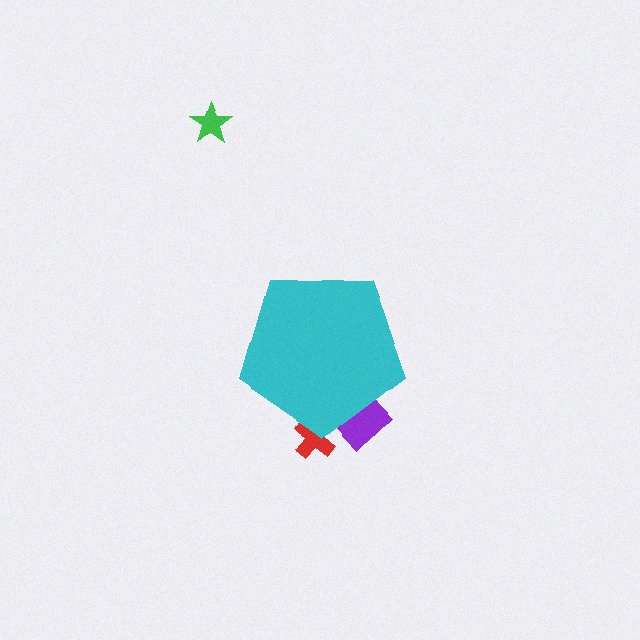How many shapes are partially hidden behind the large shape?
2 shapes are partially hidden.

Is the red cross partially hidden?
Yes, the red cross is partially hidden behind the cyan pentagon.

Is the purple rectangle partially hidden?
Yes, the purple rectangle is partially hidden behind the cyan pentagon.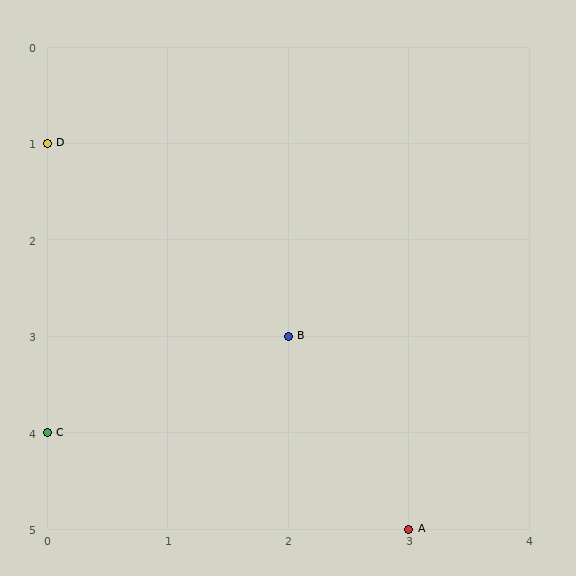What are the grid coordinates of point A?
Point A is at grid coordinates (3, 5).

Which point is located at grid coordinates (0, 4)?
Point C is at (0, 4).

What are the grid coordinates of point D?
Point D is at grid coordinates (0, 1).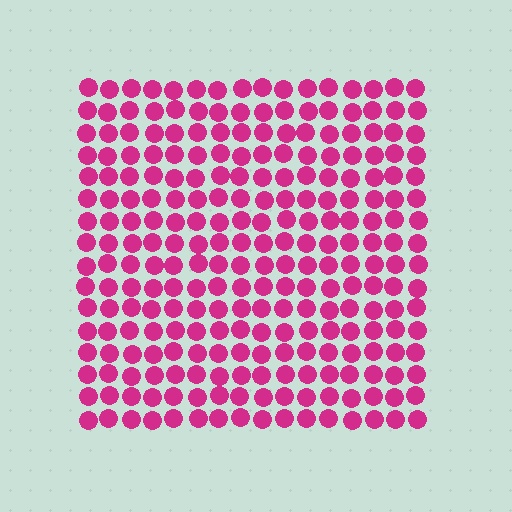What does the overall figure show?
The overall figure shows a square.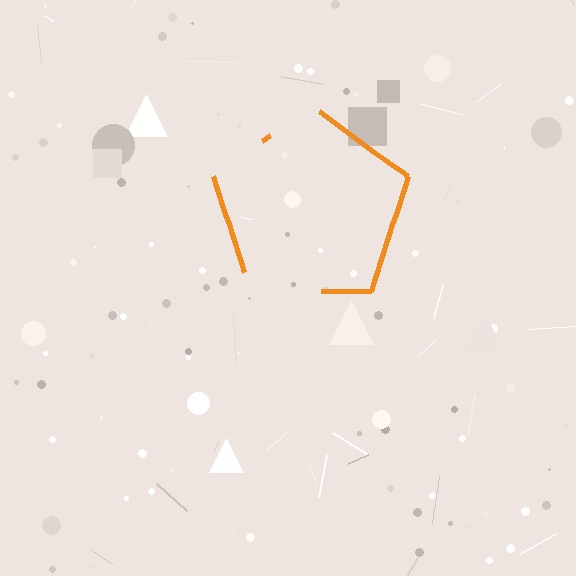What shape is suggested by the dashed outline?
The dashed outline suggests a pentagon.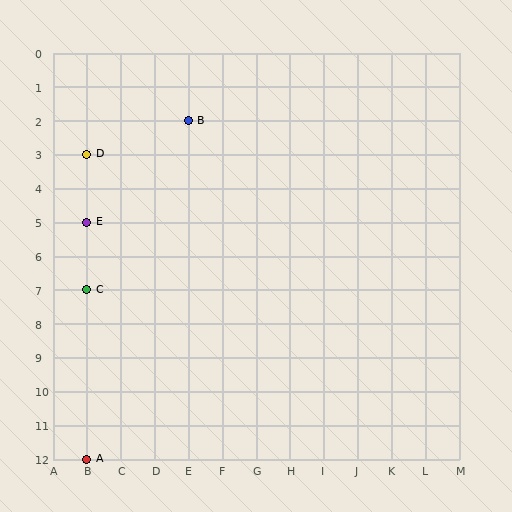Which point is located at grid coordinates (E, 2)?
Point B is at (E, 2).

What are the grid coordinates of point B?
Point B is at grid coordinates (E, 2).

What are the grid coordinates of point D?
Point D is at grid coordinates (B, 3).